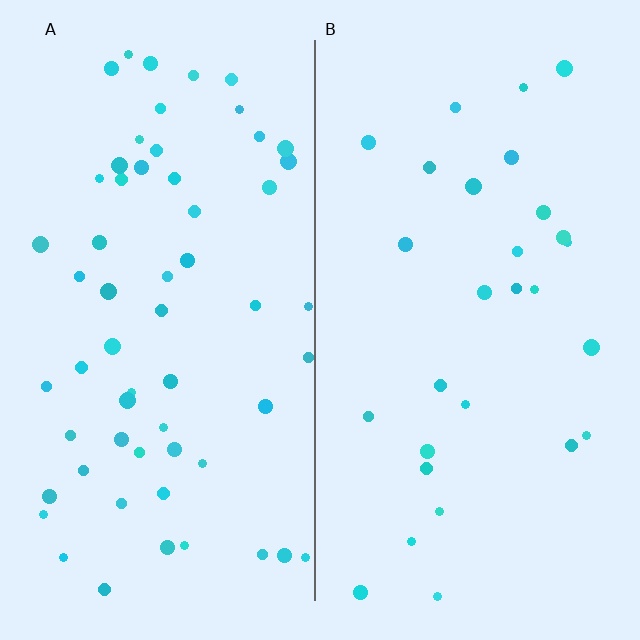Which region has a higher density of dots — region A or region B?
A (the left).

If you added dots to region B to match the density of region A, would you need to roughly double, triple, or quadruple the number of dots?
Approximately double.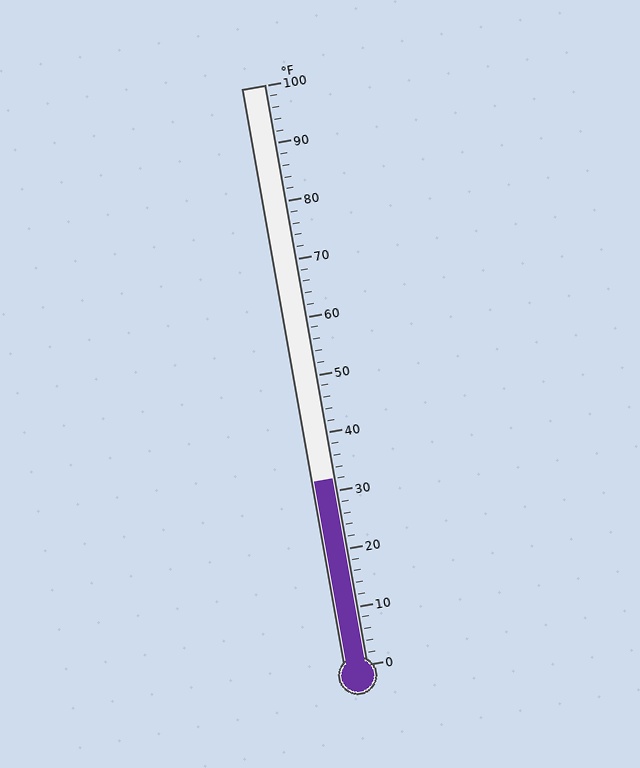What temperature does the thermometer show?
The thermometer shows approximately 32°F.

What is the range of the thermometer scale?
The thermometer scale ranges from 0°F to 100°F.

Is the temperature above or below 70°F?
The temperature is below 70°F.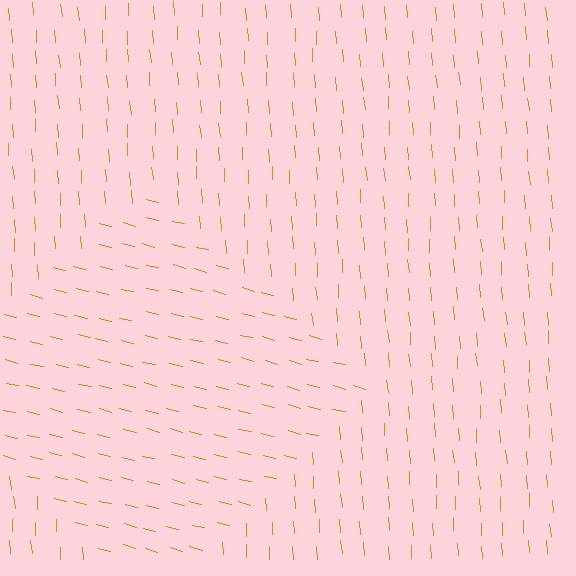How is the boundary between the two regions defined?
The boundary is defined purely by a change in line orientation (approximately 71 degrees difference). All lines are the same color and thickness.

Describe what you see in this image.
The image is filled with small orange line segments. A diamond region in the image has lines oriented differently from the surrounding lines, creating a visible texture boundary.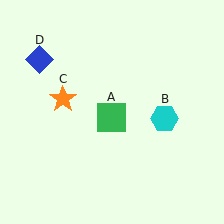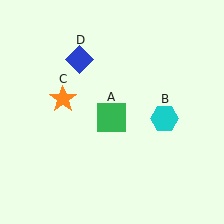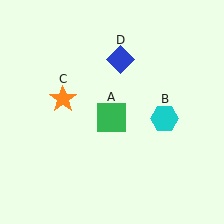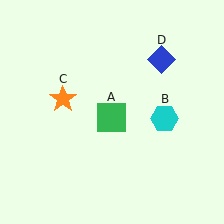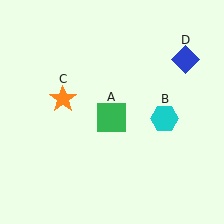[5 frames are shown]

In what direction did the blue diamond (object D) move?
The blue diamond (object D) moved right.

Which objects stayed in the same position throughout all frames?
Green square (object A) and cyan hexagon (object B) and orange star (object C) remained stationary.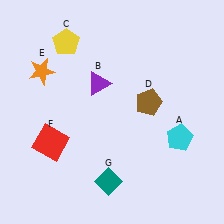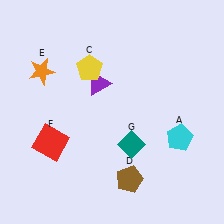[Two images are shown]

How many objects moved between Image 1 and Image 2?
3 objects moved between the two images.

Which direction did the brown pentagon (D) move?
The brown pentagon (D) moved down.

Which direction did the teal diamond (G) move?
The teal diamond (G) moved up.